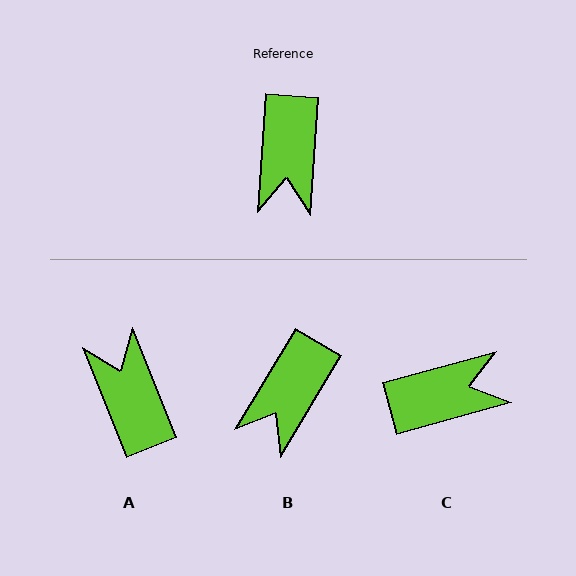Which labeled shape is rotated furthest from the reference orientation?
A, about 154 degrees away.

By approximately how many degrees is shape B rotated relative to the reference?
Approximately 27 degrees clockwise.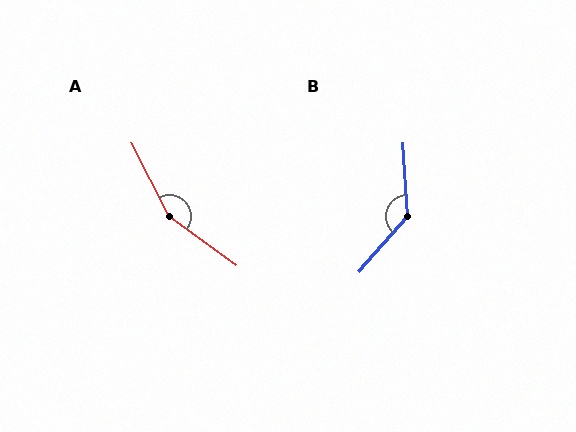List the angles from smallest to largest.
B (135°), A (153°).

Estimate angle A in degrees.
Approximately 153 degrees.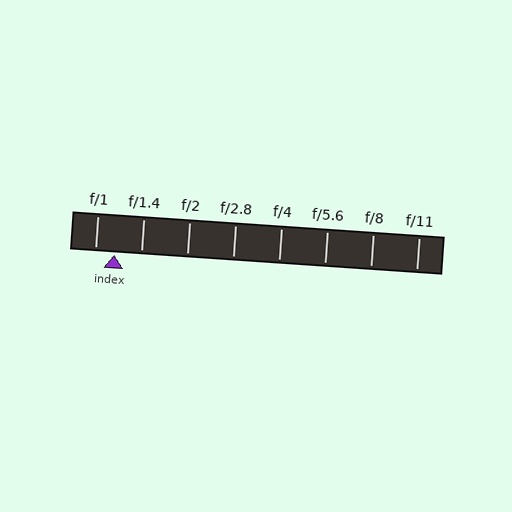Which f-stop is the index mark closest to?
The index mark is closest to f/1.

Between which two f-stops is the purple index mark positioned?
The index mark is between f/1 and f/1.4.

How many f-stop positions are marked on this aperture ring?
There are 8 f-stop positions marked.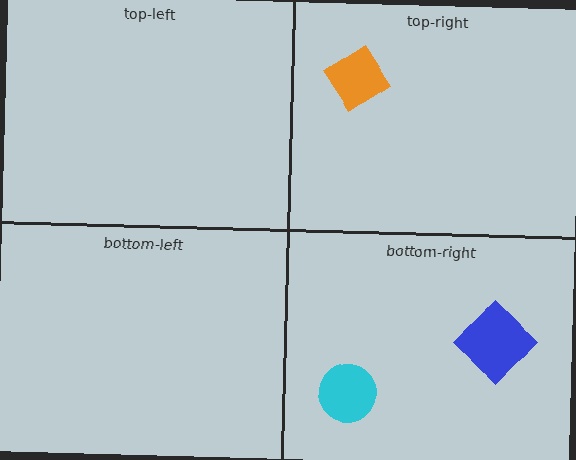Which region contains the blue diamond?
The bottom-right region.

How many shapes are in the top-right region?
1.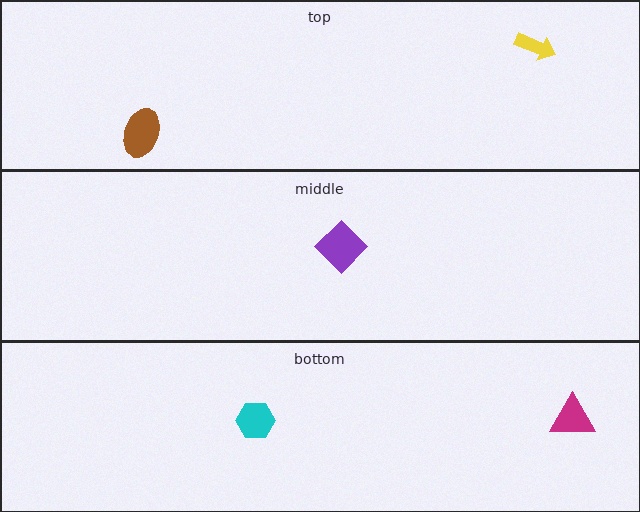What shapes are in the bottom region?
The magenta triangle, the cyan hexagon.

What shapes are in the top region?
The brown ellipse, the yellow arrow.